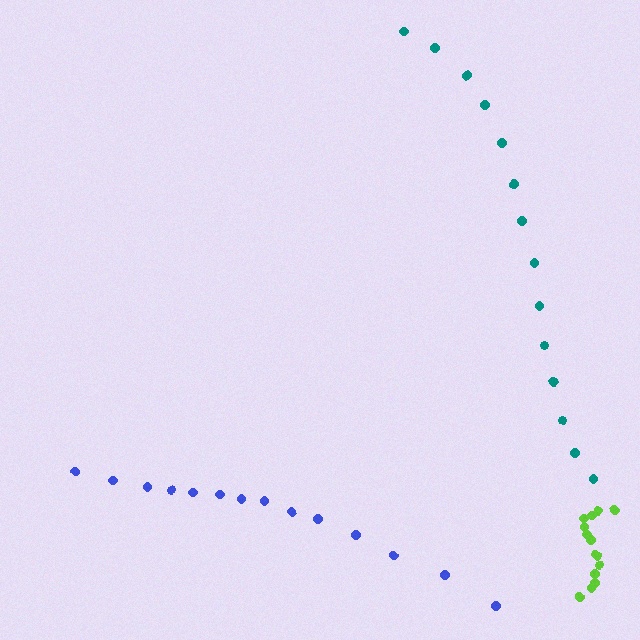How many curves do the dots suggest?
There are 3 distinct paths.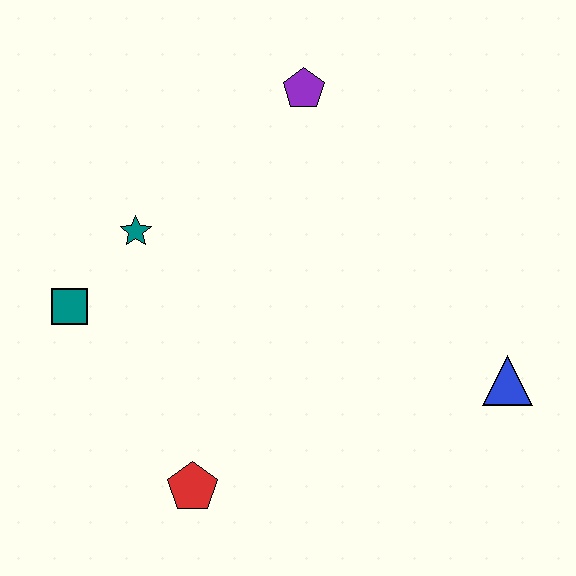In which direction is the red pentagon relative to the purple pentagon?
The red pentagon is below the purple pentagon.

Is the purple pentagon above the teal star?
Yes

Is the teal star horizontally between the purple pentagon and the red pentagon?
No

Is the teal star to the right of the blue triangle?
No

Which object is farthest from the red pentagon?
The purple pentagon is farthest from the red pentagon.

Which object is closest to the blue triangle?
The red pentagon is closest to the blue triangle.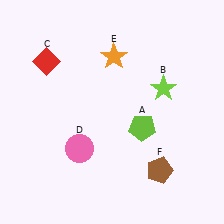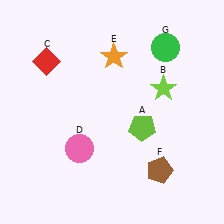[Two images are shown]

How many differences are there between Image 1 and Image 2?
There is 1 difference between the two images.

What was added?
A green circle (G) was added in Image 2.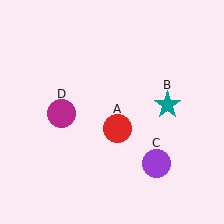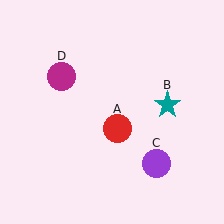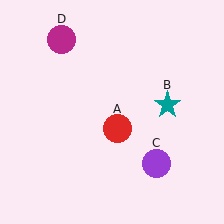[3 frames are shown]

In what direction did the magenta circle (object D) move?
The magenta circle (object D) moved up.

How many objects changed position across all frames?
1 object changed position: magenta circle (object D).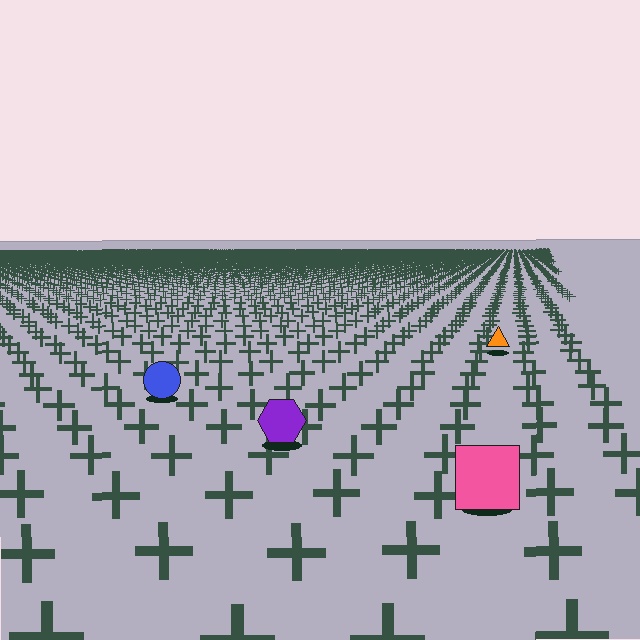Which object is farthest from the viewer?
The orange triangle is farthest from the viewer. It appears smaller and the ground texture around it is denser.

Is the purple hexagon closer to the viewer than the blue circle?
Yes. The purple hexagon is closer — you can tell from the texture gradient: the ground texture is coarser near it.